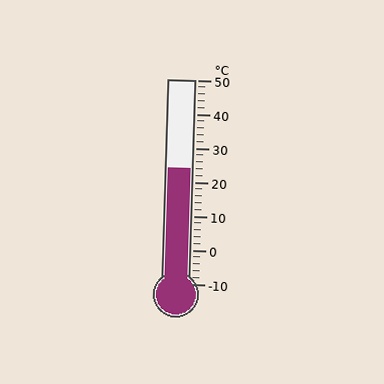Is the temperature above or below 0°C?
The temperature is above 0°C.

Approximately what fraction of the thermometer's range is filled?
The thermometer is filled to approximately 55% of its range.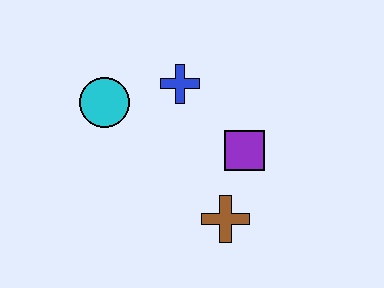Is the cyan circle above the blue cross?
No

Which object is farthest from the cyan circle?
The brown cross is farthest from the cyan circle.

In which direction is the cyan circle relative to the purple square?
The cyan circle is to the left of the purple square.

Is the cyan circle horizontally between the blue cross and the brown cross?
No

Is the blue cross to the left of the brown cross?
Yes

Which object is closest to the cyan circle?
The blue cross is closest to the cyan circle.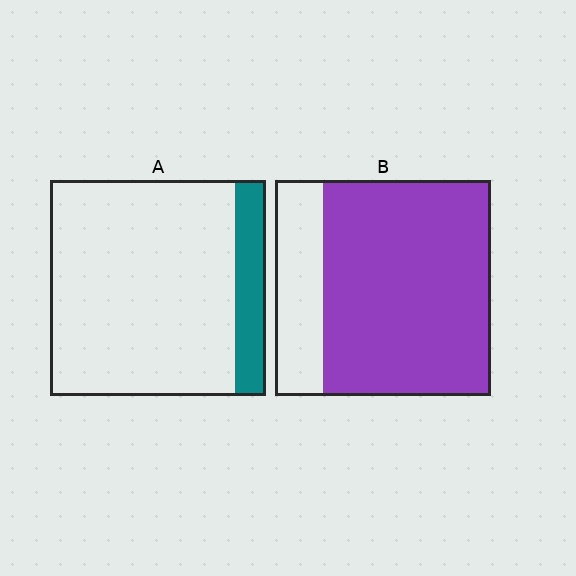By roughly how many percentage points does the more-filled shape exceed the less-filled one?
By roughly 65 percentage points (B over A).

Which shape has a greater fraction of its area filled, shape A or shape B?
Shape B.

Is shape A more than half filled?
No.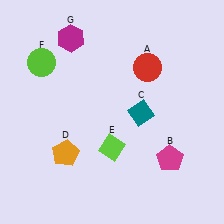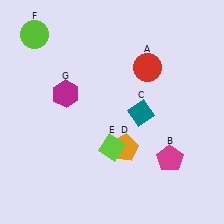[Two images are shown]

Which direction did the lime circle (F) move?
The lime circle (F) moved up.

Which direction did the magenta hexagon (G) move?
The magenta hexagon (G) moved down.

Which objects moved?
The objects that moved are: the orange pentagon (D), the lime circle (F), the magenta hexagon (G).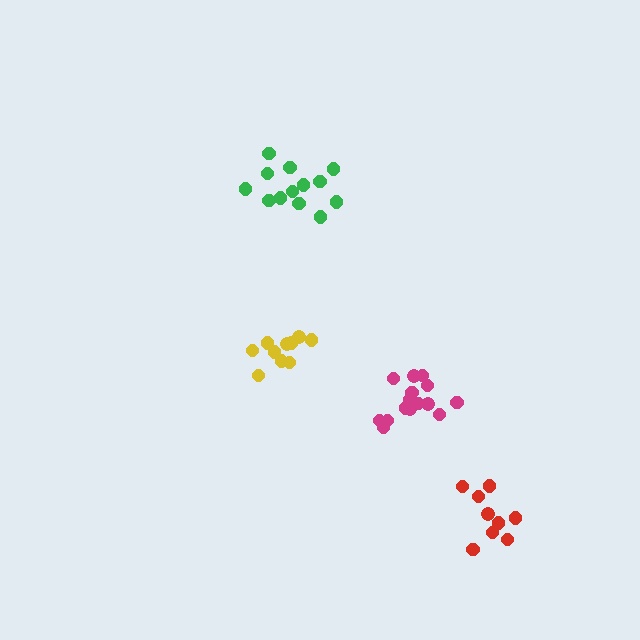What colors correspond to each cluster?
The clusters are colored: green, red, yellow, magenta.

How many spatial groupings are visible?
There are 4 spatial groupings.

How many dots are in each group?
Group 1: 13 dots, Group 2: 9 dots, Group 3: 10 dots, Group 4: 15 dots (47 total).